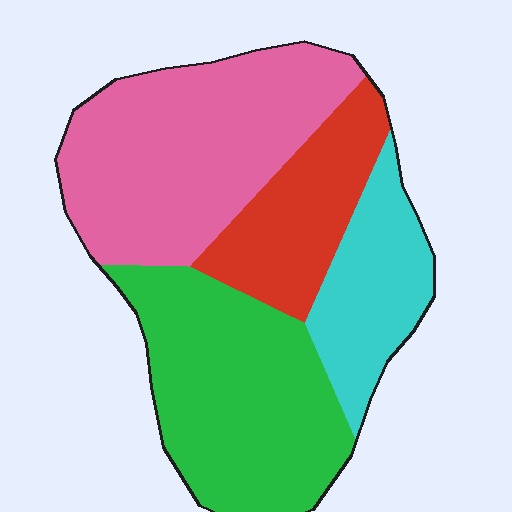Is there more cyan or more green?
Green.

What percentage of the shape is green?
Green takes up about one third (1/3) of the shape.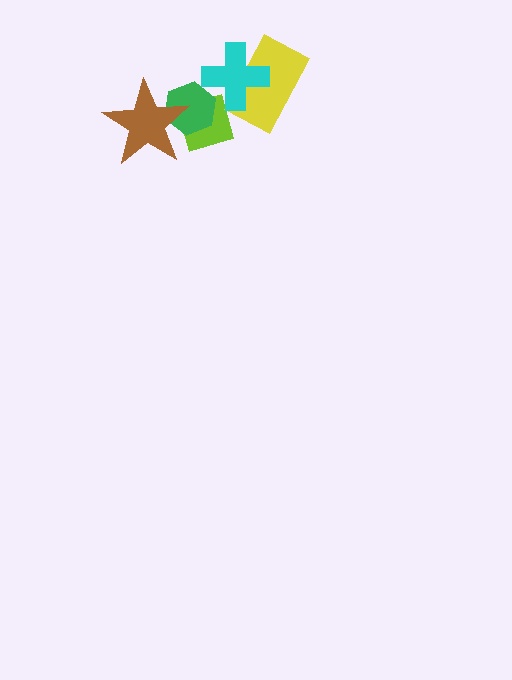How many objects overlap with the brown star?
2 objects overlap with the brown star.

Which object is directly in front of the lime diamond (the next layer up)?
The green hexagon is directly in front of the lime diamond.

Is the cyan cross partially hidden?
No, no other shape covers it.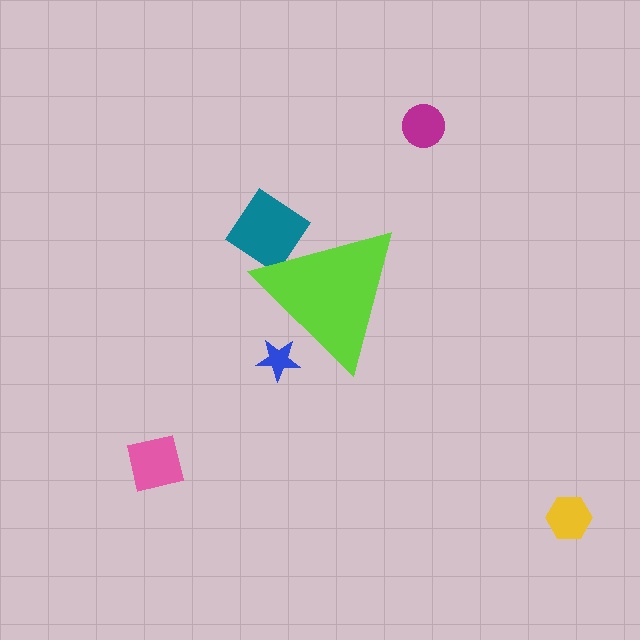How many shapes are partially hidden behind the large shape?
2 shapes are partially hidden.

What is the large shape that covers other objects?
A lime triangle.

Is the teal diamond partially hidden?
Yes, the teal diamond is partially hidden behind the lime triangle.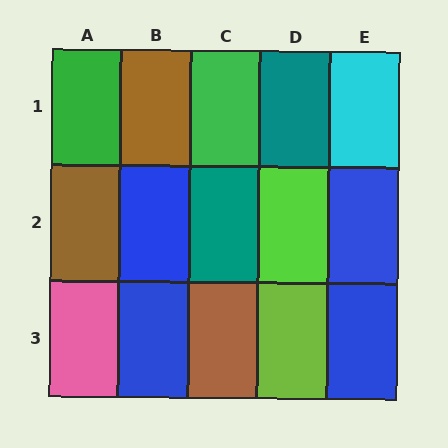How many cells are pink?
1 cell is pink.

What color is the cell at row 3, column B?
Blue.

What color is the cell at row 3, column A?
Pink.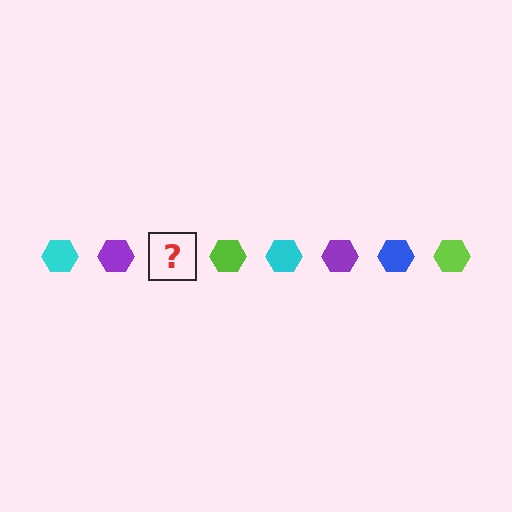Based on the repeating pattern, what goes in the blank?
The blank should be a blue hexagon.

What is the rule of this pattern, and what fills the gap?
The rule is that the pattern cycles through cyan, purple, blue, lime hexagons. The gap should be filled with a blue hexagon.